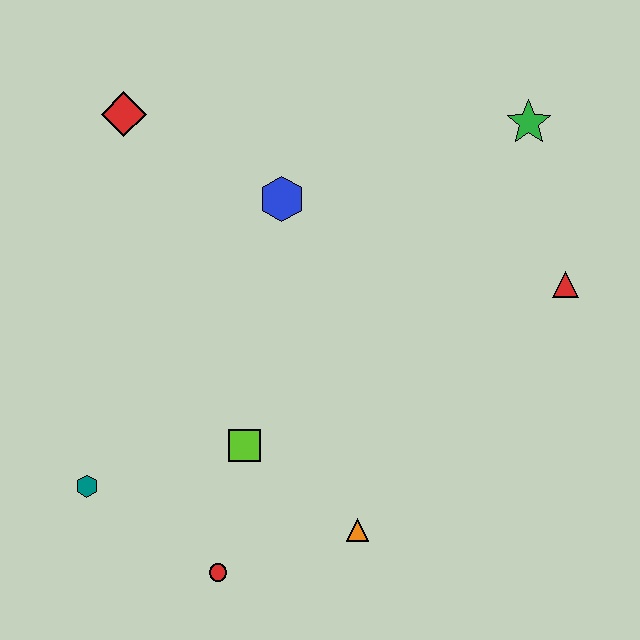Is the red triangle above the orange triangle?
Yes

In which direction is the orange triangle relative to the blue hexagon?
The orange triangle is below the blue hexagon.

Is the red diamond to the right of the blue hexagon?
No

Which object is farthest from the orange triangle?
The red diamond is farthest from the orange triangle.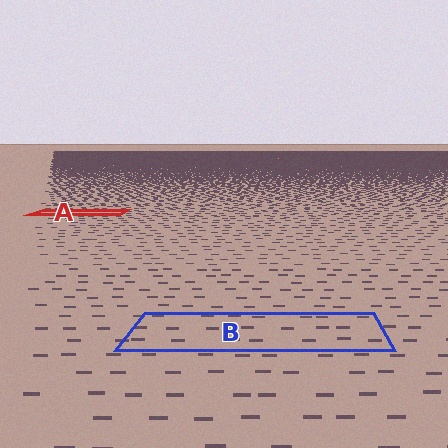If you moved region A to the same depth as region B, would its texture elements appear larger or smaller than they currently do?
They would appear larger. At a closer depth, the same texture elements are projected at a bigger on-screen size.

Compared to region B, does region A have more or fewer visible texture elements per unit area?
Region A has more texture elements per unit area — they are packed more densely because it is farther away.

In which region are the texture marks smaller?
The texture marks are smaller in region A, because it is farther away.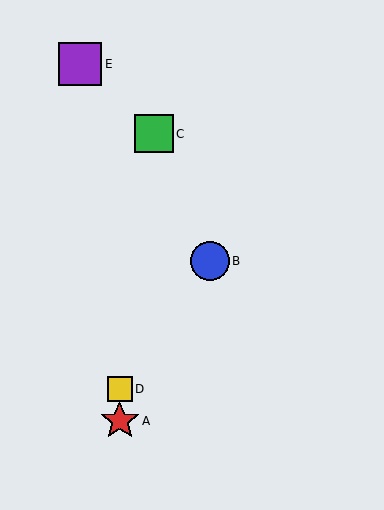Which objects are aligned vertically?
Objects A, D are aligned vertically.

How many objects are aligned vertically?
2 objects (A, D) are aligned vertically.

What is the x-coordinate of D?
Object D is at x≈120.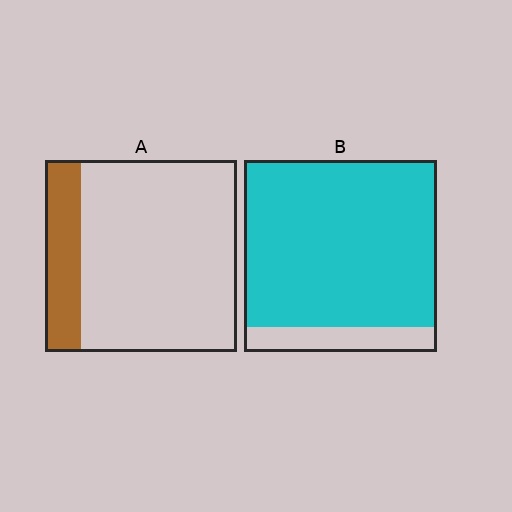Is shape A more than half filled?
No.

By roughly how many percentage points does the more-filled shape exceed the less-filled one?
By roughly 70 percentage points (B over A).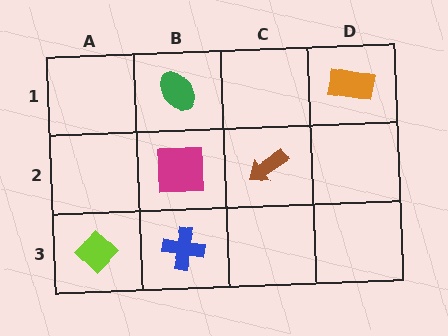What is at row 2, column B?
A magenta square.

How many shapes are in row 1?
2 shapes.